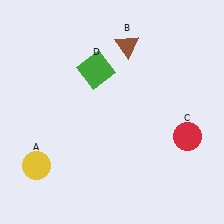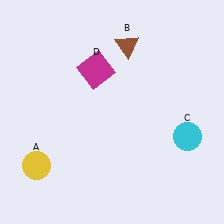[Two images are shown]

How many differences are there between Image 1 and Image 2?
There are 2 differences between the two images.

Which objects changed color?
C changed from red to cyan. D changed from green to magenta.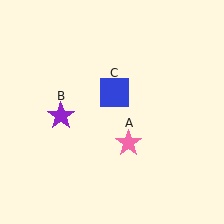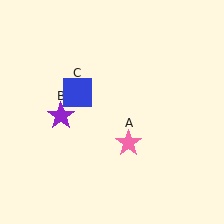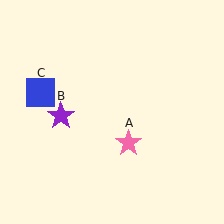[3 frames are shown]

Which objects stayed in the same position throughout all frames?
Pink star (object A) and purple star (object B) remained stationary.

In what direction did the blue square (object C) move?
The blue square (object C) moved left.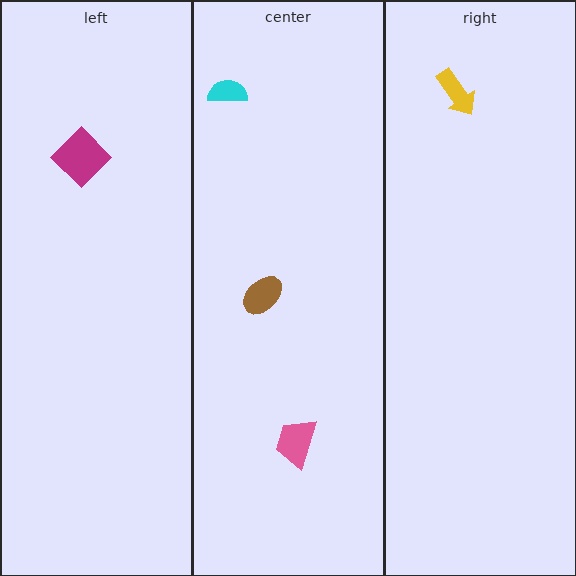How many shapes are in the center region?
3.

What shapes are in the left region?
The magenta diamond.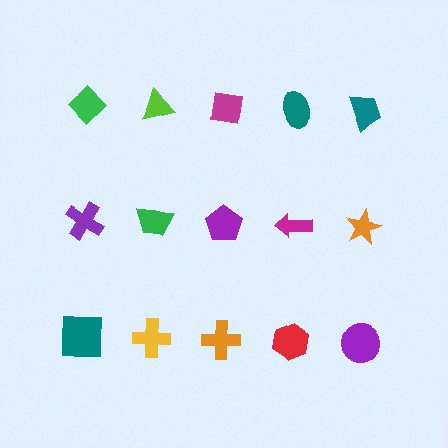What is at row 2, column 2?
A green trapezoid.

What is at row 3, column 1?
A teal square.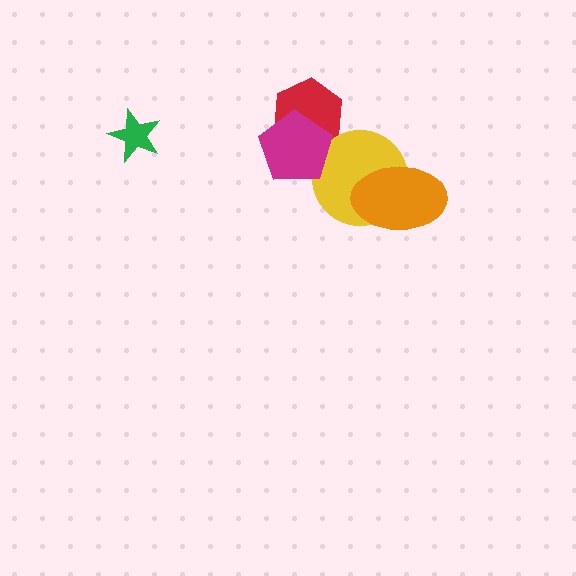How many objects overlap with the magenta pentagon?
2 objects overlap with the magenta pentagon.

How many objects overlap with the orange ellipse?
1 object overlaps with the orange ellipse.